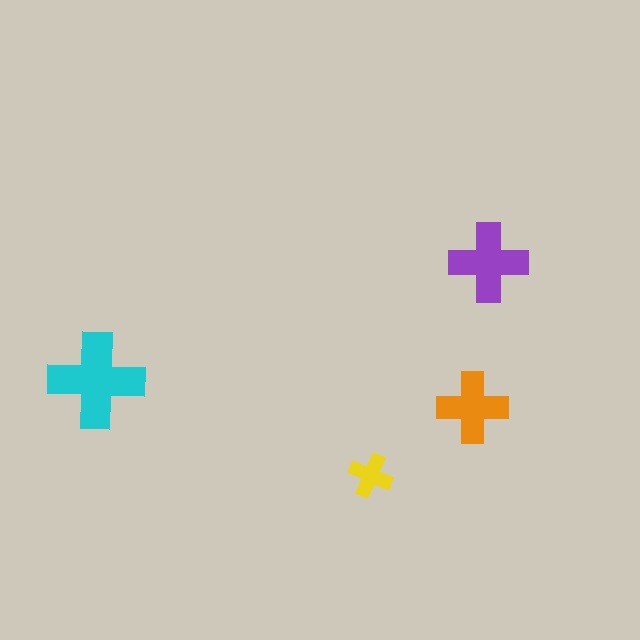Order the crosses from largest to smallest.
the cyan one, the purple one, the orange one, the yellow one.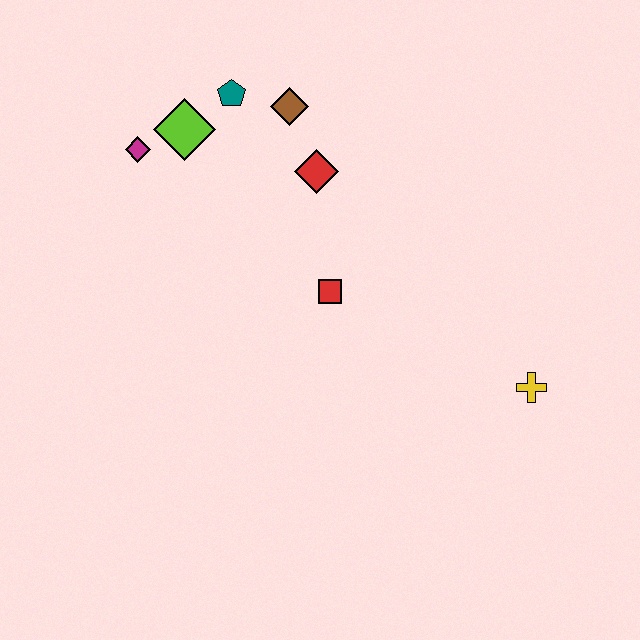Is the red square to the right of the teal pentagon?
Yes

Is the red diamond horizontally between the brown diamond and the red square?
Yes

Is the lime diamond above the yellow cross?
Yes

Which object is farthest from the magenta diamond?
The yellow cross is farthest from the magenta diamond.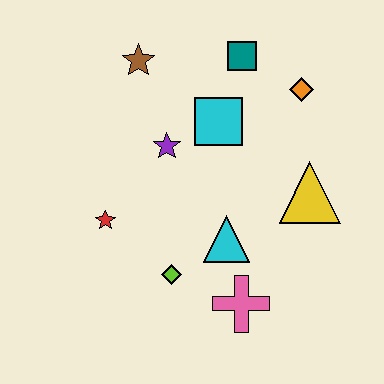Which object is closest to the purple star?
The cyan square is closest to the purple star.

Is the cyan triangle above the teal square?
No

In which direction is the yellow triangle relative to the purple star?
The yellow triangle is to the right of the purple star.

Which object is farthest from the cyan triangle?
The brown star is farthest from the cyan triangle.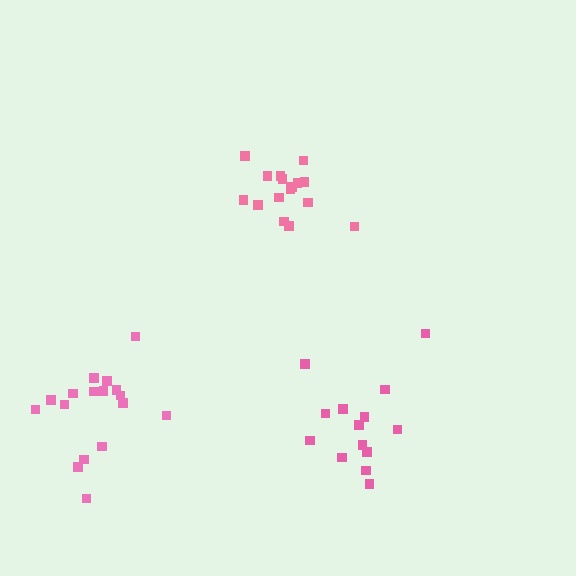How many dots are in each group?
Group 1: 14 dots, Group 2: 16 dots, Group 3: 17 dots (47 total).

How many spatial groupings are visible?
There are 3 spatial groupings.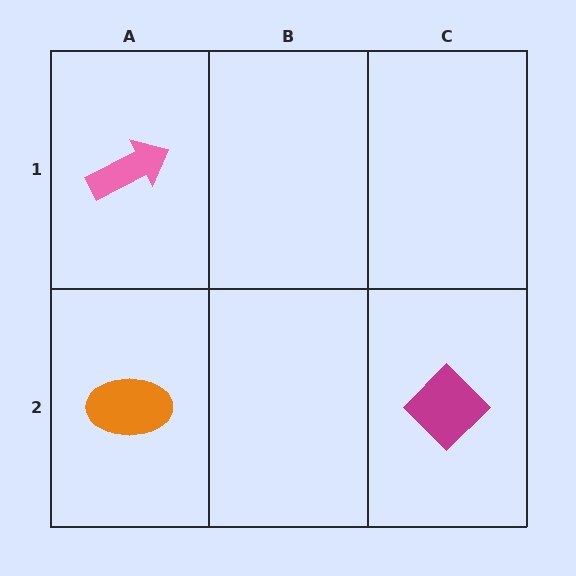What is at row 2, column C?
A magenta diamond.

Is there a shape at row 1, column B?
No, that cell is empty.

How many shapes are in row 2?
2 shapes.